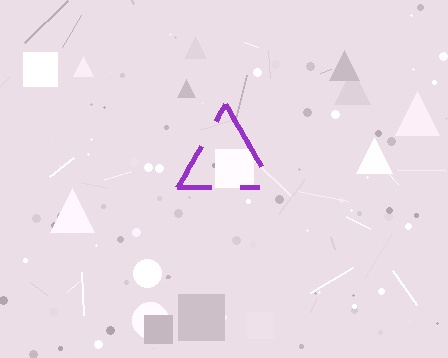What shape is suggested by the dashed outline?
The dashed outline suggests a triangle.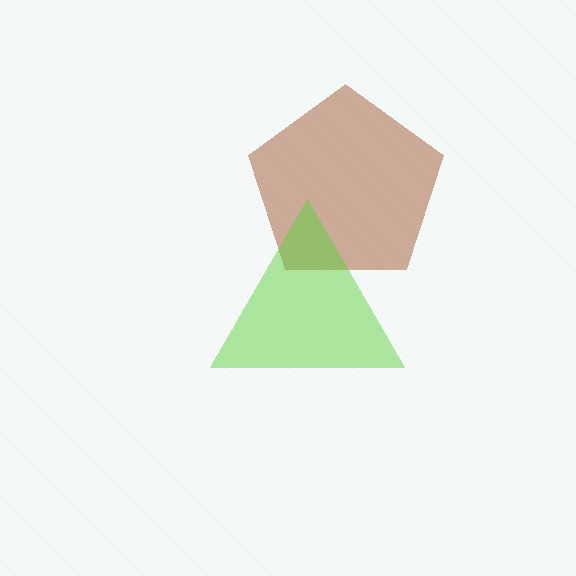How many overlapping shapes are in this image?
There are 2 overlapping shapes in the image.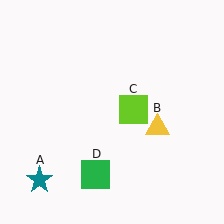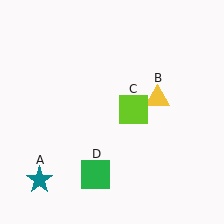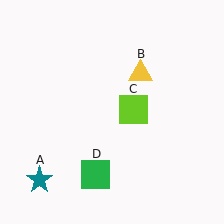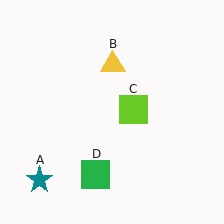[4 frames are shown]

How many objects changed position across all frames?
1 object changed position: yellow triangle (object B).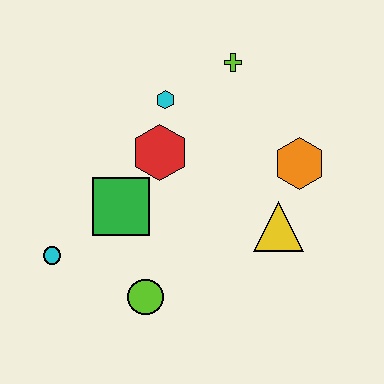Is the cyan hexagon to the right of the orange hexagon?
No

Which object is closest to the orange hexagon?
The yellow triangle is closest to the orange hexagon.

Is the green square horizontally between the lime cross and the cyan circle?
Yes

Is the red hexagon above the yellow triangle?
Yes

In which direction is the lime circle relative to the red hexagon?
The lime circle is below the red hexagon.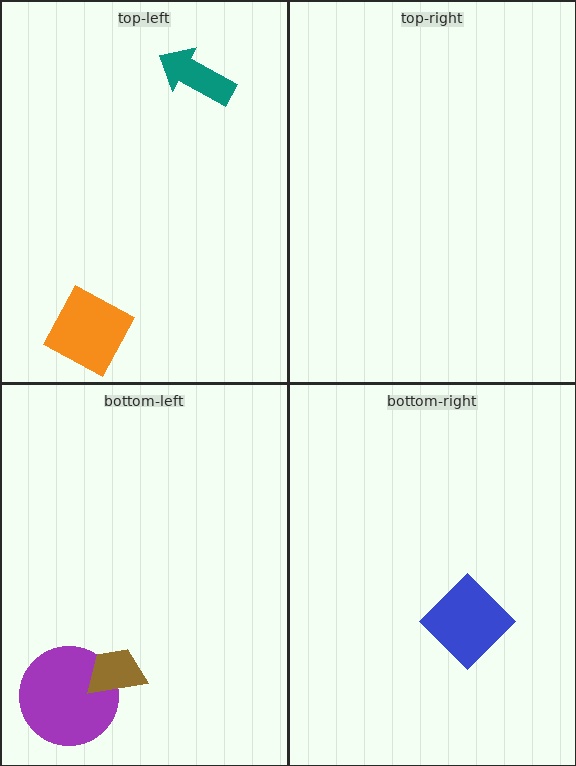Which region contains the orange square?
The top-left region.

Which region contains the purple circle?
The bottom-left region.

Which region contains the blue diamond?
The bottom-right region.